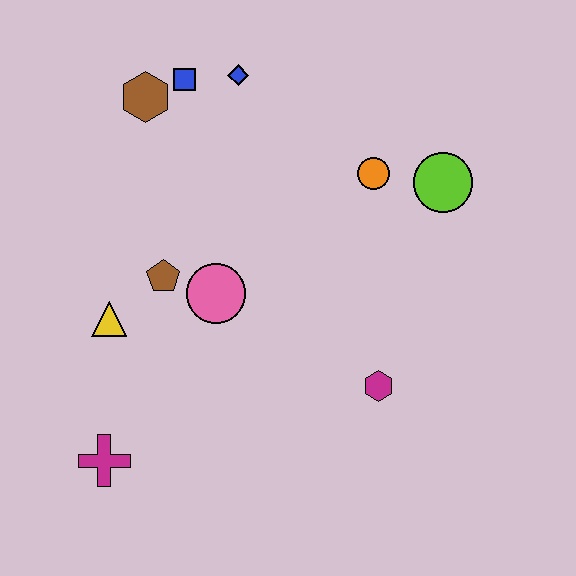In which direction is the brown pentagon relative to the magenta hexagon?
The brown pentagon is to the left of the magenta hexagon.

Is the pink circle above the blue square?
No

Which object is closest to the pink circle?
The brown pentagon is closest to the pink circle.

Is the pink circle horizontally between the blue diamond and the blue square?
Yes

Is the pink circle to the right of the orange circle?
No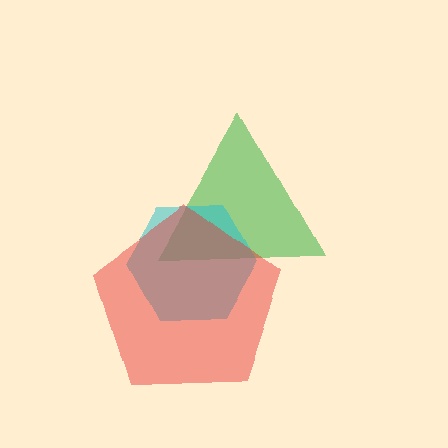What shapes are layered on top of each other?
The layered shapes are: a green triangle, a cyan hexagon, a red pentagon.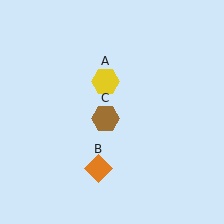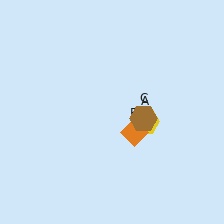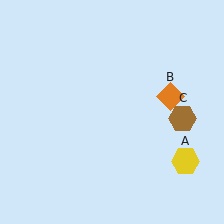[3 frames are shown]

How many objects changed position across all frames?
3 objects changed position: yellow hexagon (object A), orange diamond (object B), brown hexagon (object C).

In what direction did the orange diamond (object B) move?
The orange diamond (object B) moved up and to the right.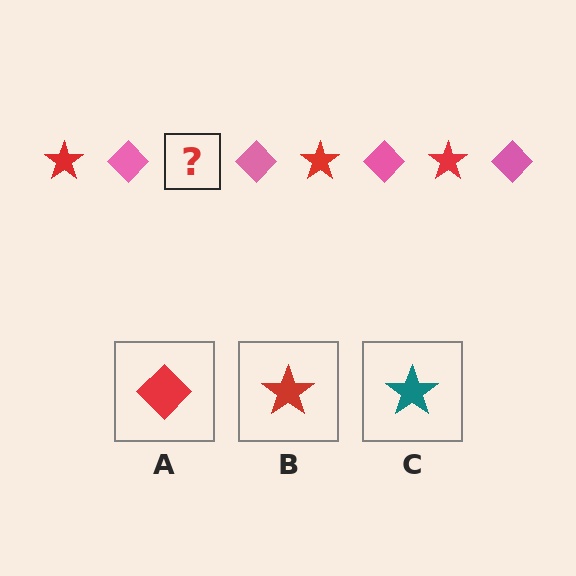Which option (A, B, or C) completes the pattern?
B.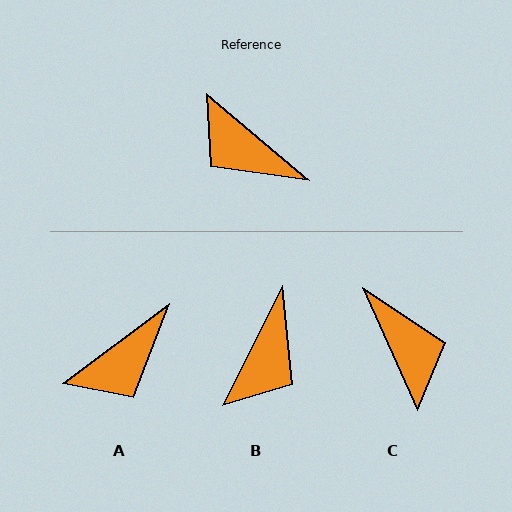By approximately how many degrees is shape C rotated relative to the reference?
Approximately 154 degrees counter-clockwise.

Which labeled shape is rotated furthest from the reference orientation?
C, about 154 degrees away.